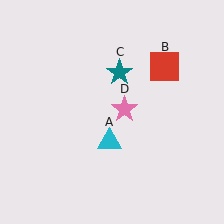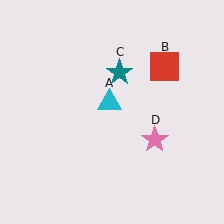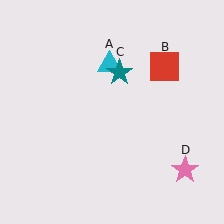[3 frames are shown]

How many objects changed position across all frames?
2 objects changed position: cyan triangle (object A), pink star (object D).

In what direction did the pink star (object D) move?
The pink star (object D) moved down and to the right.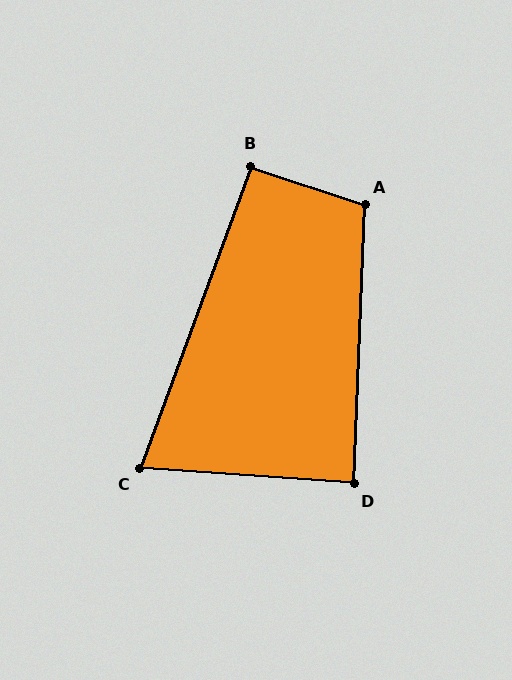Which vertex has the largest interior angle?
A, at approximately 106 degrees.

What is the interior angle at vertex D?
Approximately 88 degrees (approximately right).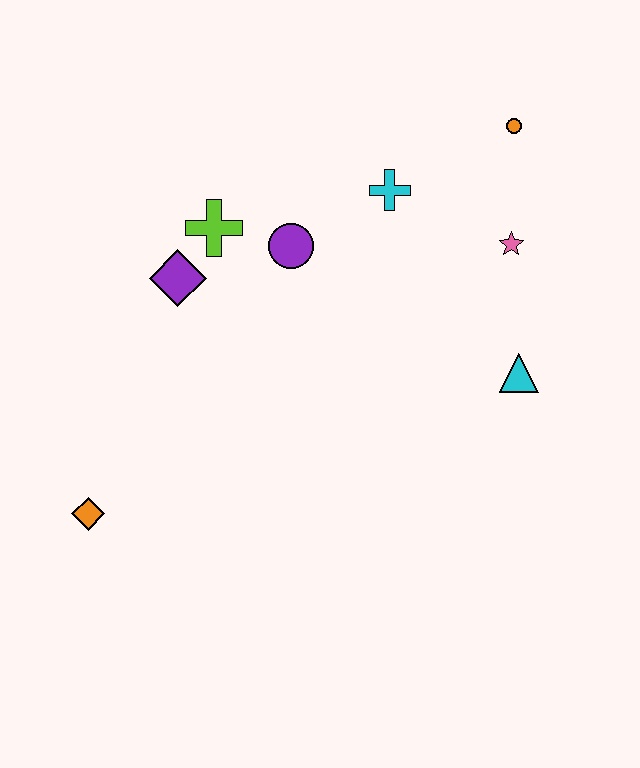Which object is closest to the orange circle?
The pink star is closest to the orange circle.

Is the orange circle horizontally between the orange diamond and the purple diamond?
No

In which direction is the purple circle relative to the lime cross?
The purple circle is to the right of the lime cross.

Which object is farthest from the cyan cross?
The orange diamond is farthest from the cyan cross.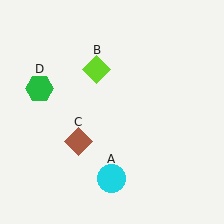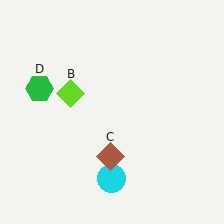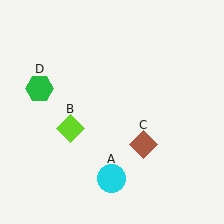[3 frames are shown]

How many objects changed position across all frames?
2 objects changed position: lime diamond (object B), brown diamond (object C).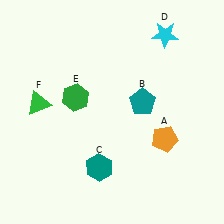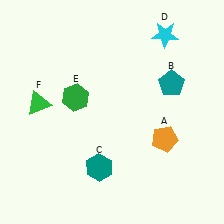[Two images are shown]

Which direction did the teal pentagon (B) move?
The teal pentagon (B) moved right.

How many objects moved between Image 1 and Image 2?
1 object moved between the two images.